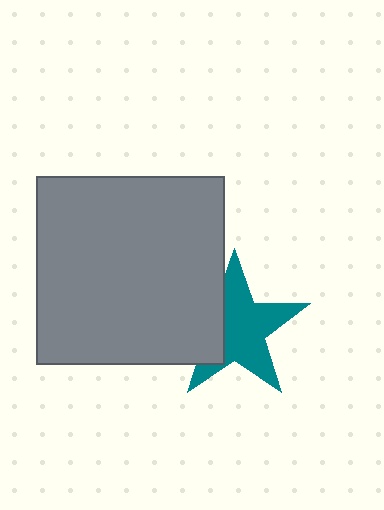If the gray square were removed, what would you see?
You would see the complete teal star.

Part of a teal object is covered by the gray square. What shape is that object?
It is a star.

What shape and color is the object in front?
The object in front is a gray square.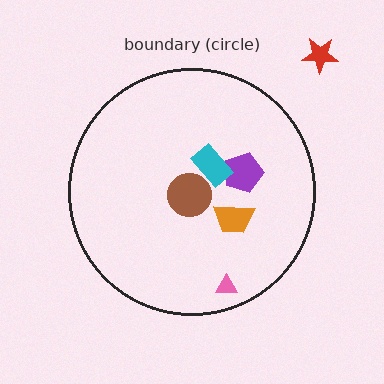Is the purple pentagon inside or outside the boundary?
Inside.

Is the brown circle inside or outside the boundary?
Inside.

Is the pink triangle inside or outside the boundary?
Inside.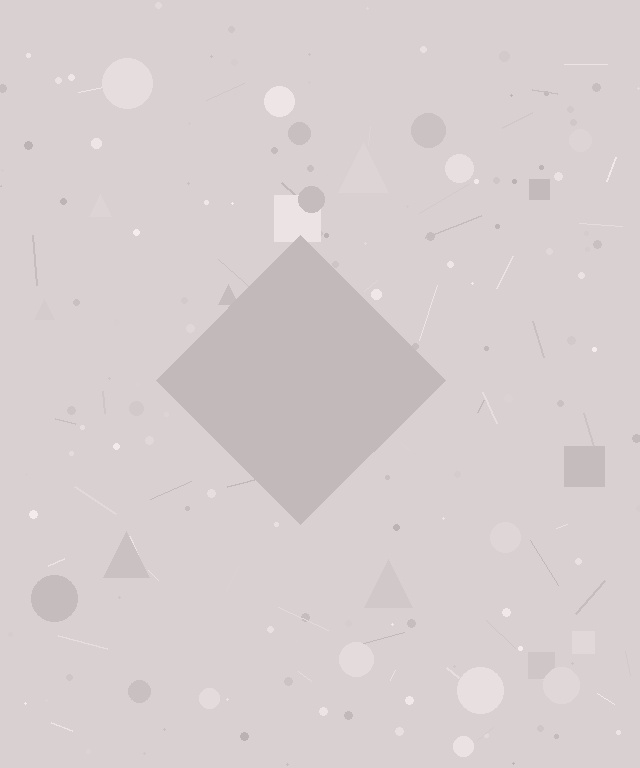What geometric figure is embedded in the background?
A diamond is embedded in the background.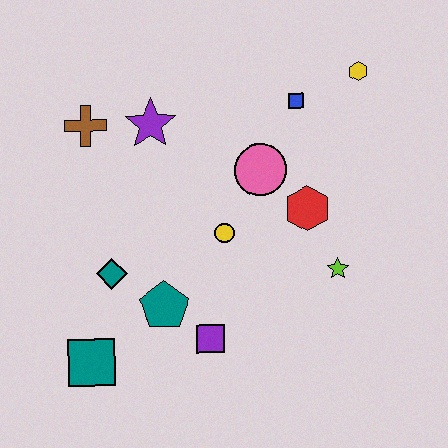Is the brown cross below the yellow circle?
No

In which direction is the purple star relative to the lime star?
The purple star is to the left of the lime star.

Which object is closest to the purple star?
The brown cross is closest to the purple star.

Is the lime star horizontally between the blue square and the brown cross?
No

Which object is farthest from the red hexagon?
The teal square is farthest from the red hexagon.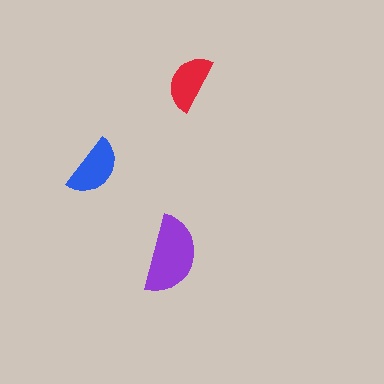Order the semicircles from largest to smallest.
the purple one, the blue one, the red one.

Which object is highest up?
The red semicircle is topmost.